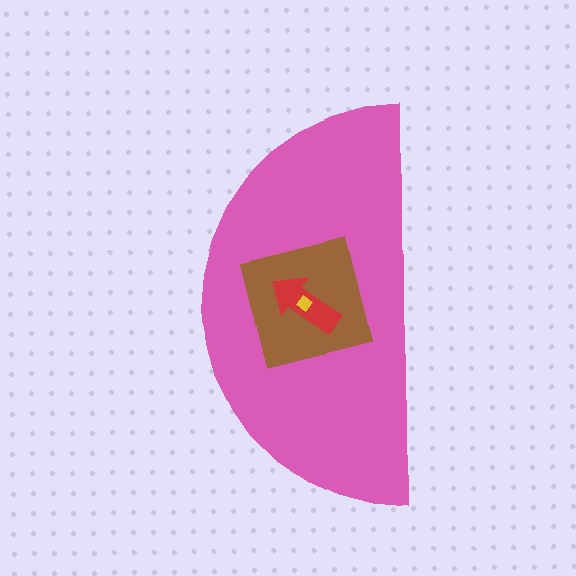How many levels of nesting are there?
4.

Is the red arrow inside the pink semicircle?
Yes.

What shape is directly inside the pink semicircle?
The brown square.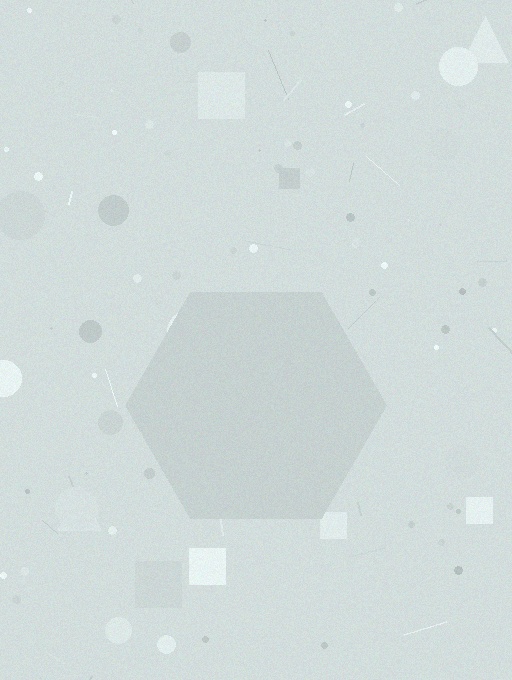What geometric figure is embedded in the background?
A hexagon is embedded in the background.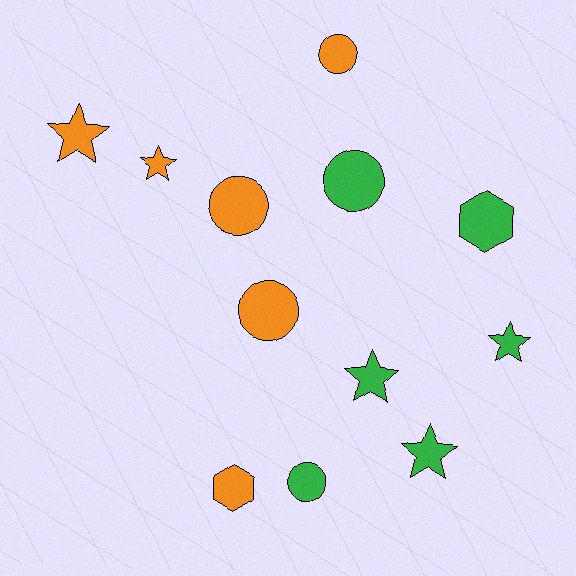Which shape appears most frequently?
Star, with 5 objects.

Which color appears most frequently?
Orange, with 6 objects.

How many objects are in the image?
There are 12 objects.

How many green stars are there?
There are 3 green stars.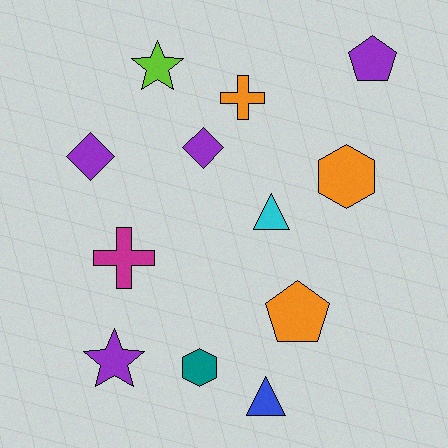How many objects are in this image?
There are 12 objects.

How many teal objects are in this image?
There is 1 teal object.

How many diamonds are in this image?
There are 2 diamonds.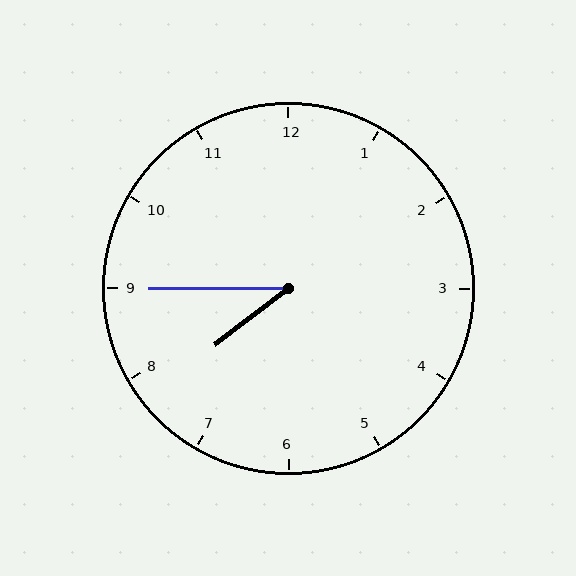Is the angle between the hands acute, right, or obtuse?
It is acute.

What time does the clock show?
7:45.